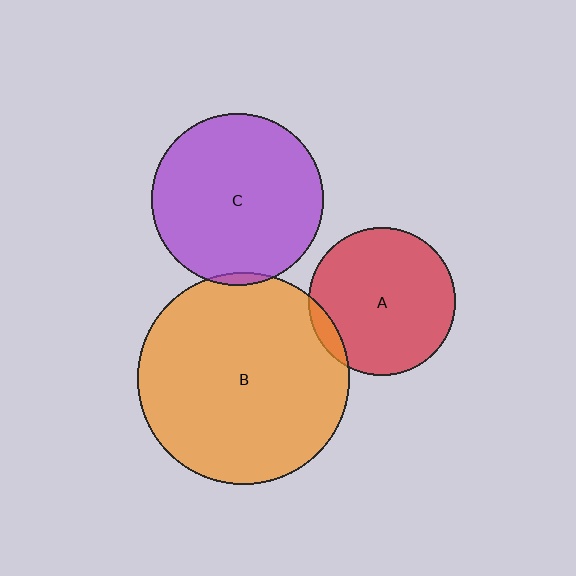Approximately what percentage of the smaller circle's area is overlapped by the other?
Approximately 5%.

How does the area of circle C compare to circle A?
Approximately 1.3 times.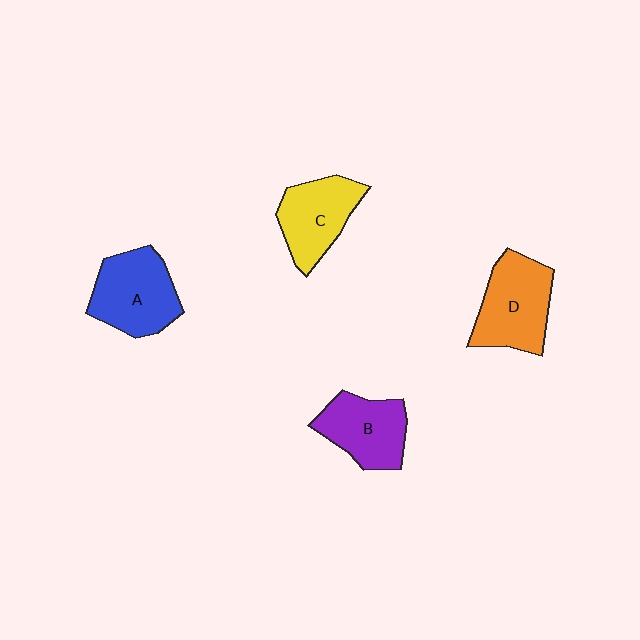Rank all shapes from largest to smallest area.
From largest to smallest: D (orange), A (blue), C (yellow), B (purple).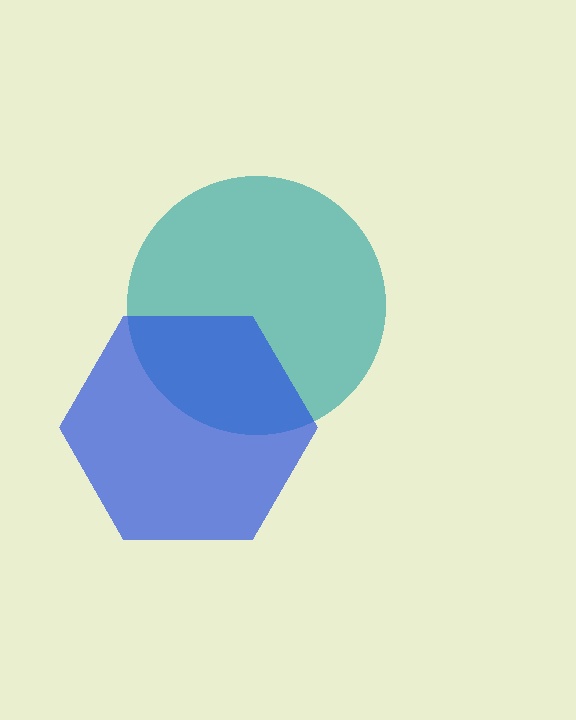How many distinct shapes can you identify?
There are 2 distinct shapes: a teal circle, a blue hexagon.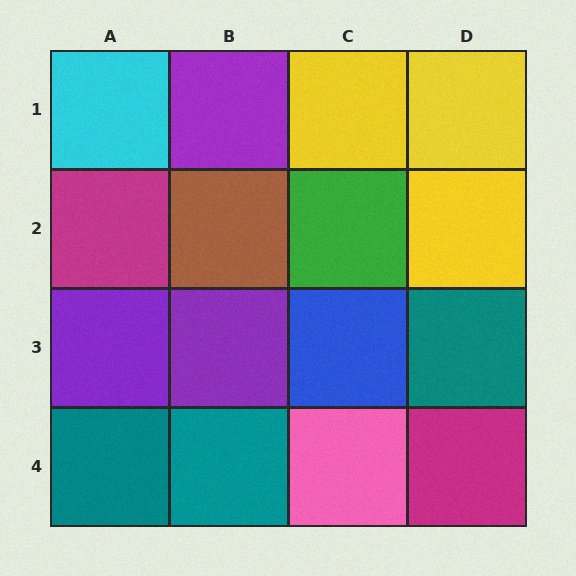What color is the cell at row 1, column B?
Purple.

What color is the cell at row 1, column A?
Cyan.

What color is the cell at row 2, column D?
Yellow.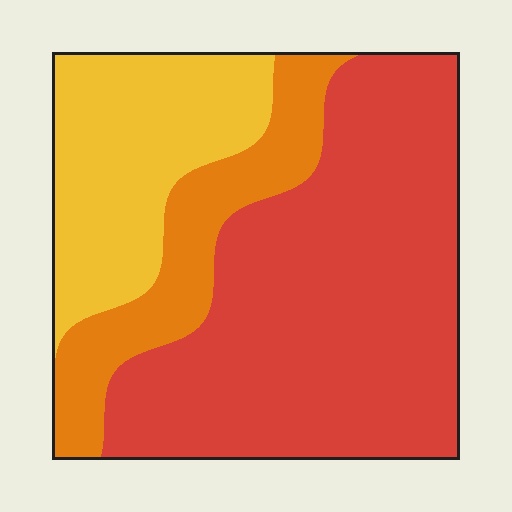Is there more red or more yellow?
Red.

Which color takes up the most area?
Red, at roughly 60%.